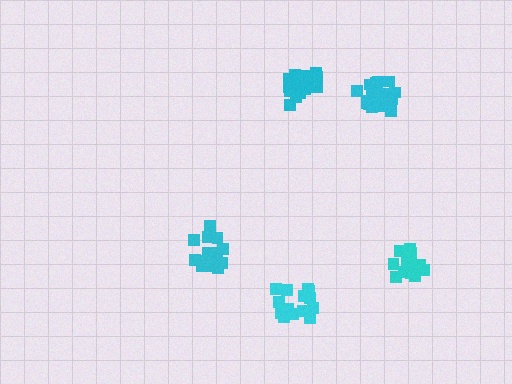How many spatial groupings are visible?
There are 5 spatial groupings.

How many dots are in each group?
Group 1: 19 dots, Group 2: 16 dots, Group 3: 20 dots, Group 4: 14 dots, Group 5: 16 dots (85 total).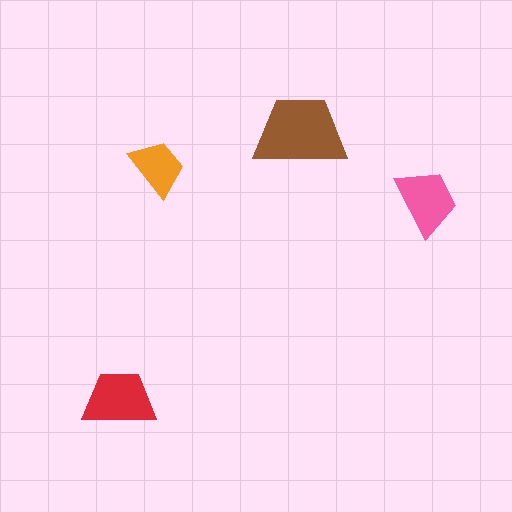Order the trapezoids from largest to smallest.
the brown one, the red one, the pink one, the orange one.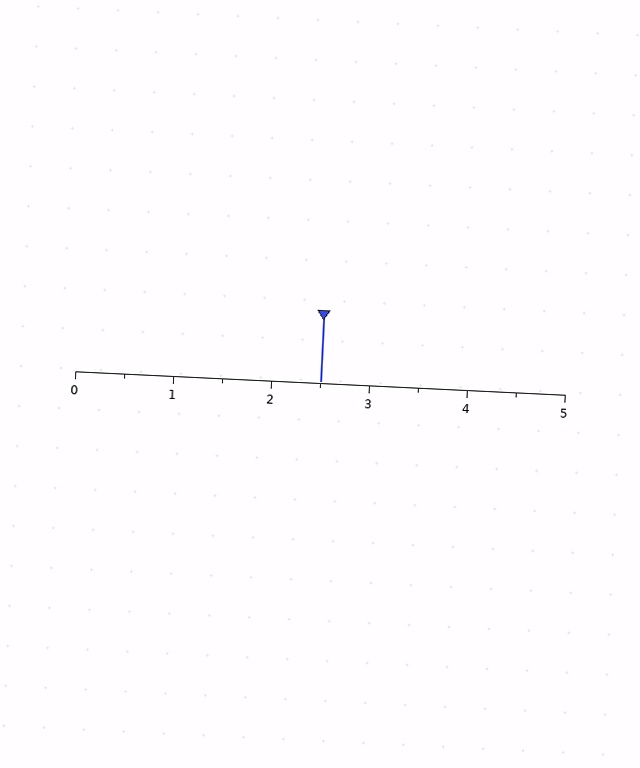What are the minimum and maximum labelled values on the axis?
The axis runs from 0 to 5.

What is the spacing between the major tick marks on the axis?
The major ticks are spaced 1 apart.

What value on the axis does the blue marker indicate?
The marker indicates approximately 2.5.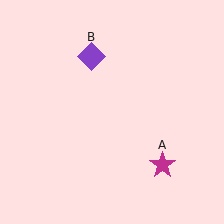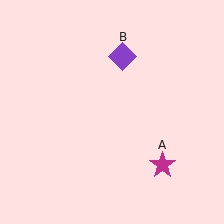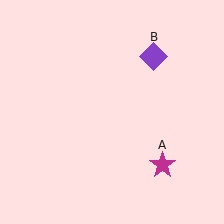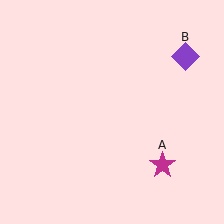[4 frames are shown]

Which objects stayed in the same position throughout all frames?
Magenta star (object A) remained stationary.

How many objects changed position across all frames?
1 object changed position: purple diamond (object B).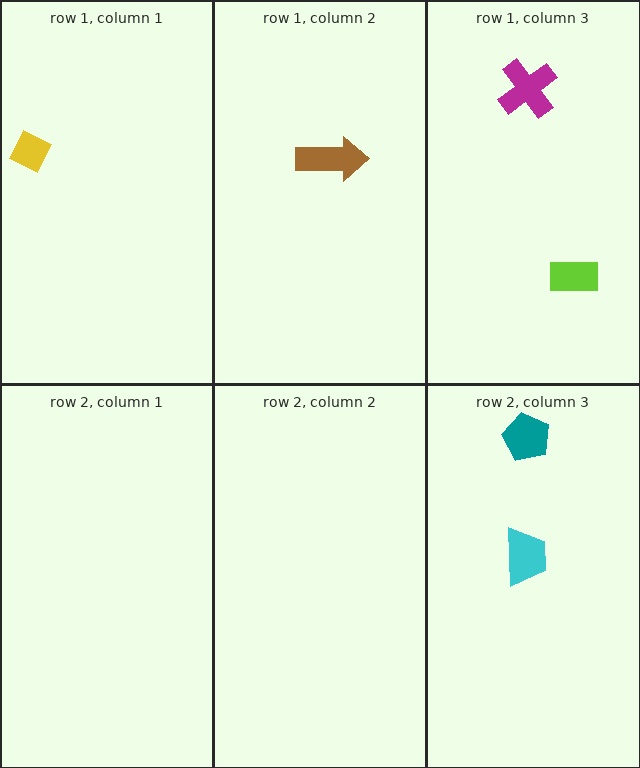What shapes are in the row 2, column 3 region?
The teal pentagon, the cyan trapezoid.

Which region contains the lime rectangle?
The row 1, column 3 region.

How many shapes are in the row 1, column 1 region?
1.